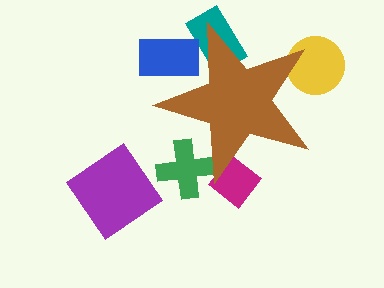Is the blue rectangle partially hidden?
Yes, the blue rectangle is partially hidden behind the brown star.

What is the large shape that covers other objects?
A brown star.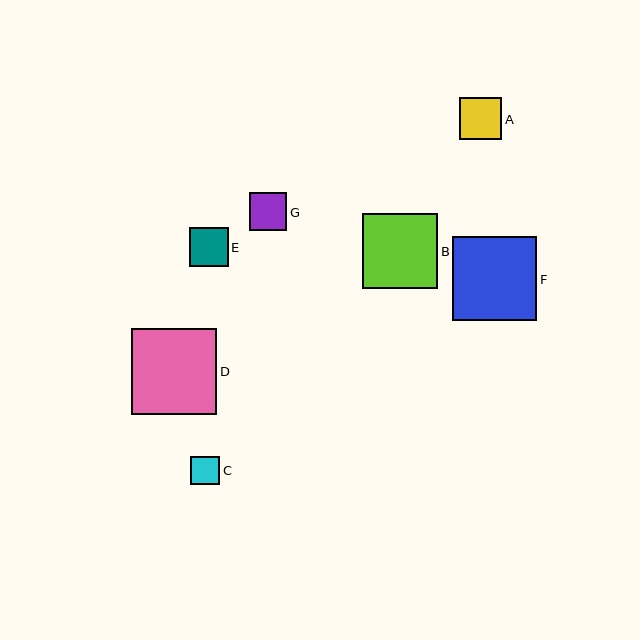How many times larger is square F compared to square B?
Square F is approximately 1.1 times the size of square B.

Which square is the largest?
Square D is the largest with a size of approximately 86 pixels.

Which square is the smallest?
Square C is the smallest with a size of approximately 29 pixels.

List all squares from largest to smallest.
From largest to smallest: D, F, B, A, E, G, C.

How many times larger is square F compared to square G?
Square F is approximately 2.2 times the size of square G.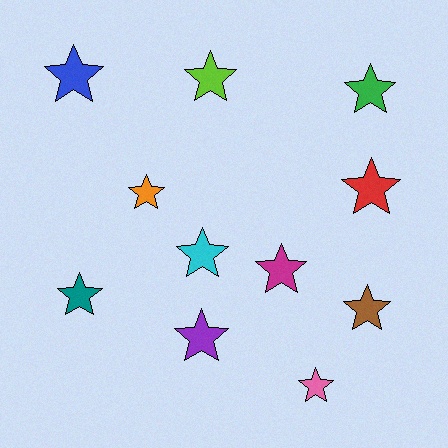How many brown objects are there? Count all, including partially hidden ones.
There is 1 brown object.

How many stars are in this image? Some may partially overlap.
There are 11 stars.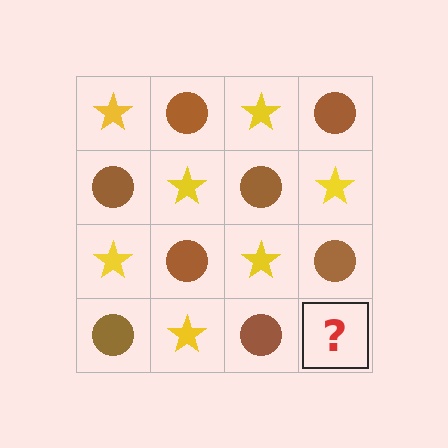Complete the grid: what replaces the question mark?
The question mark should be replaced with a yellow star.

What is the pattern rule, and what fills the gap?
The rule is that it alternates yellow star and brown circle in a checkerboard pattern. The gap should be filled with a yellow star.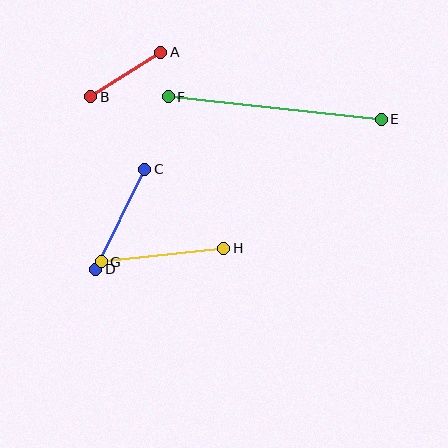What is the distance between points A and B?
The distance is approximately 83 pixels.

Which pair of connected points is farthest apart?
Points E and F are farthest apart.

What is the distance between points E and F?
The distance is approximately 214 pixels.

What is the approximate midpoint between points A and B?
The midpoint is at approximately (126, 75) pixels.